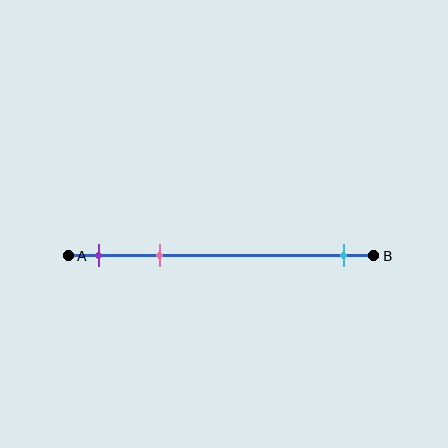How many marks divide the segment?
There are 3 marks dividing the segment.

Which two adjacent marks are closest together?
The purple and pink marks are the closest adjacent pair.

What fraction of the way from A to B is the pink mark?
The pink mark is approximately 30% (0.3) of the way from A to B.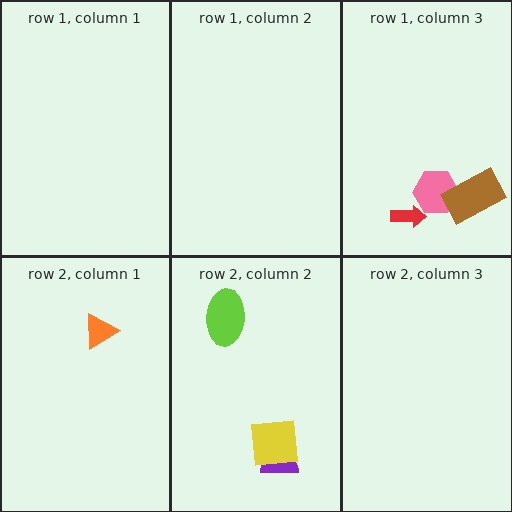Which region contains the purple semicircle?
The row 2, column 2 region.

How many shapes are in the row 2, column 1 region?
1.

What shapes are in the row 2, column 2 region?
The purple semicircle, the lime ellipse, the yellow square.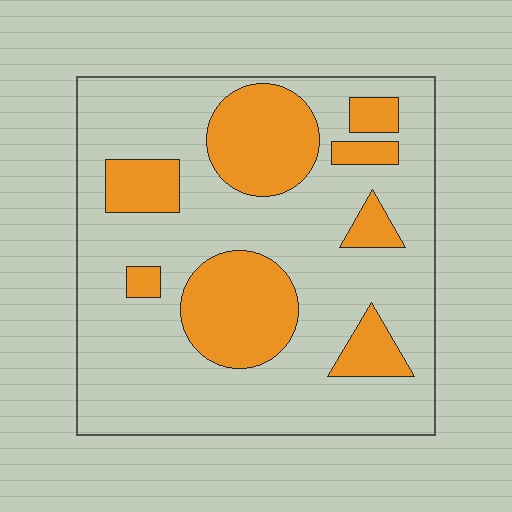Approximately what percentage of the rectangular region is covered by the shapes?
Approximately 25%.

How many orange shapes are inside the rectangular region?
8.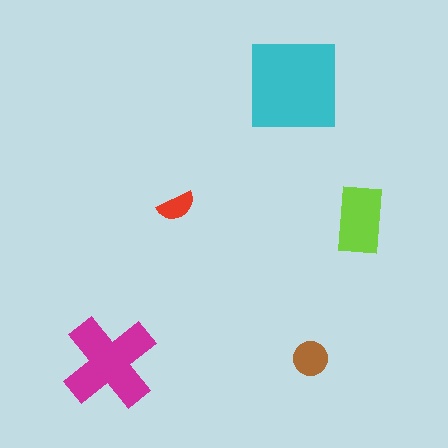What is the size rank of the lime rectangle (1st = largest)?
3rd.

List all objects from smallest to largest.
The red semicircle, the brown circle, the lime rectangle, the magenta cross, the cyan square.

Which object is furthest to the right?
The lime rectangle is rightmost.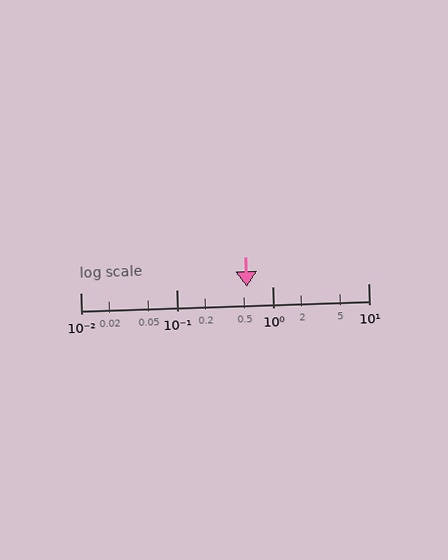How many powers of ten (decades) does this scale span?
The scale spans 3 decades, from 0.01 to 10.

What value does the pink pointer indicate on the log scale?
The pointer indicates approximately 0.54.